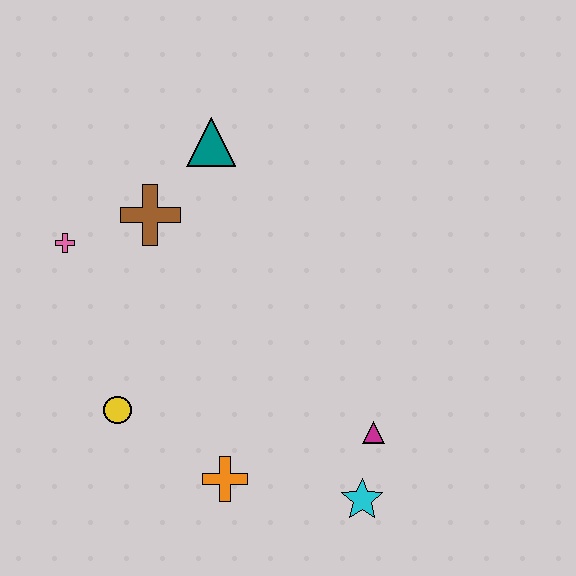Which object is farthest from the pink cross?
The cyan star is farthest from the pink cross.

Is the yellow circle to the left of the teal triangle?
Yes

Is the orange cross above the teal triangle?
No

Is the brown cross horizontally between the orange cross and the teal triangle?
No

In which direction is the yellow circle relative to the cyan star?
The yellow circle is to the left of the cyan star.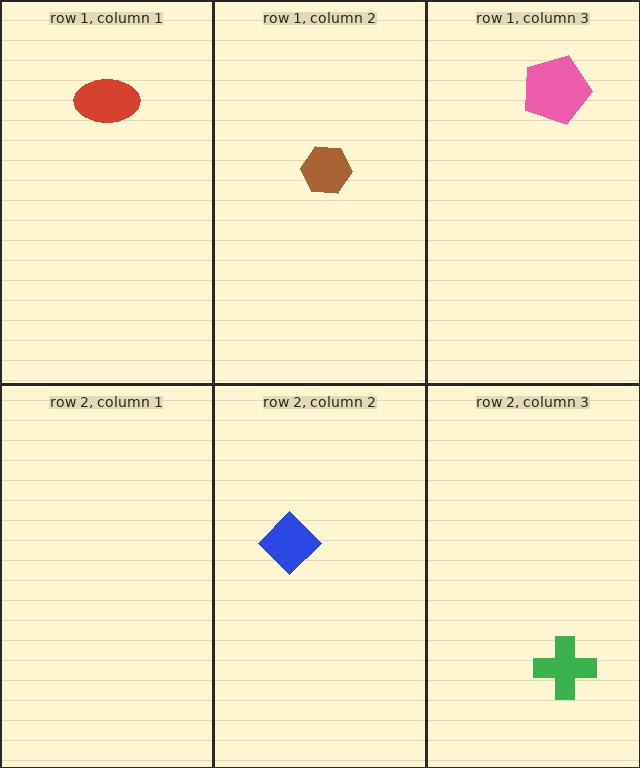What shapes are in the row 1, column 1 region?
The red ellipse.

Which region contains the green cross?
The row 2, column 3 region.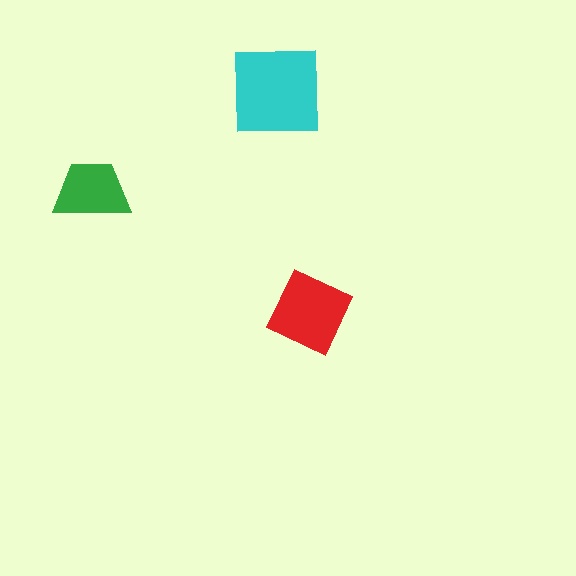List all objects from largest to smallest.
The cyan square, the red square, the green trapezoid.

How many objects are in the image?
There are 3 objects in the image.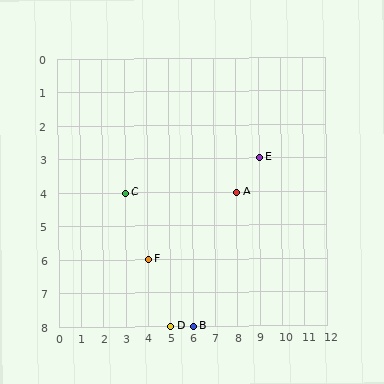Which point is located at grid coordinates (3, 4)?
Point C is at (3, 4).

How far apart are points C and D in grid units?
Points C and D are 2 columns and 4 rows apart (about 4.5 grid units diagonally).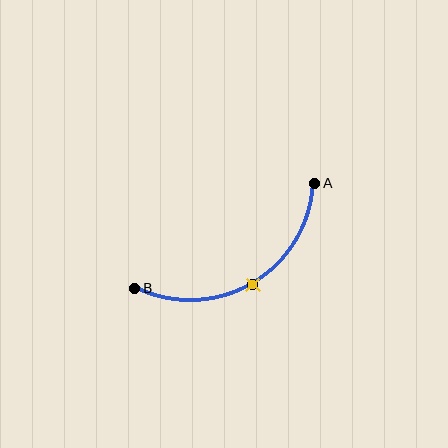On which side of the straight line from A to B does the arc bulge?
The arc bulges below the straight line connecting A and B.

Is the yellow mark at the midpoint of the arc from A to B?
Yes. The yellow mark lies on the arc at equal arc-length from both A and B — it is the arc midpoint.